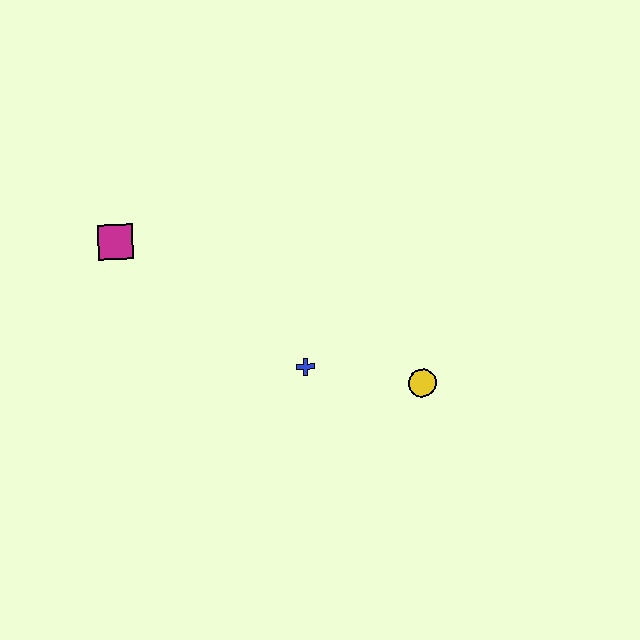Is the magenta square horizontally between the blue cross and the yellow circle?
No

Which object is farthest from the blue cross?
The magenta square is farthest from the blue cross.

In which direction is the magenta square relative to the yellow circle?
The magenta square is to the left of the yellow circle.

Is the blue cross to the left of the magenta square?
No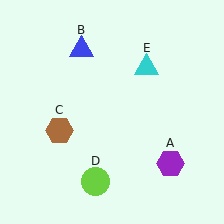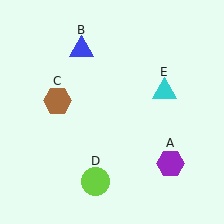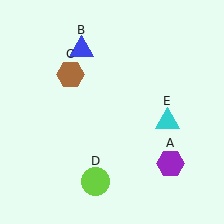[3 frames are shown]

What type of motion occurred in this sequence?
The brown hexagon (object C), cyan triangle (object E) rotated clockwise around the center of the scene.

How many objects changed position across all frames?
2 objects changed position: brown hexagon (object C), cyan triangle (object E).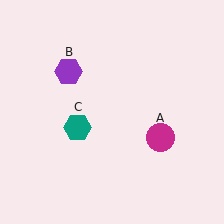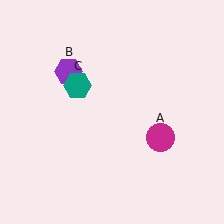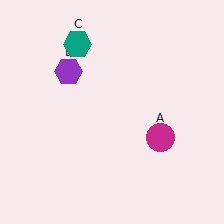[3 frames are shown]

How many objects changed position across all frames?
1 object changed position: teal hexagon (object C).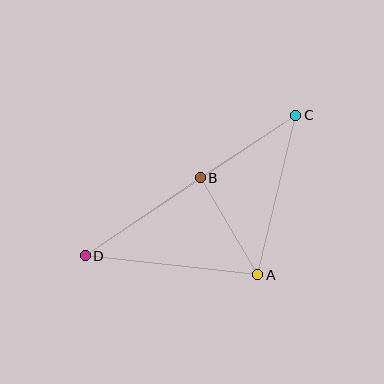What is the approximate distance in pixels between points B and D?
The distance between B and D is approximately 139 pixels.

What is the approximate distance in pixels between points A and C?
The distance between A and C is approximately 164 pixels.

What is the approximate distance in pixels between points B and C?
The distance between B and C is approximately 114 pixels.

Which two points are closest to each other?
Points A and B are closest to each other.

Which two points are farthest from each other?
Points C and D are farthest from each other.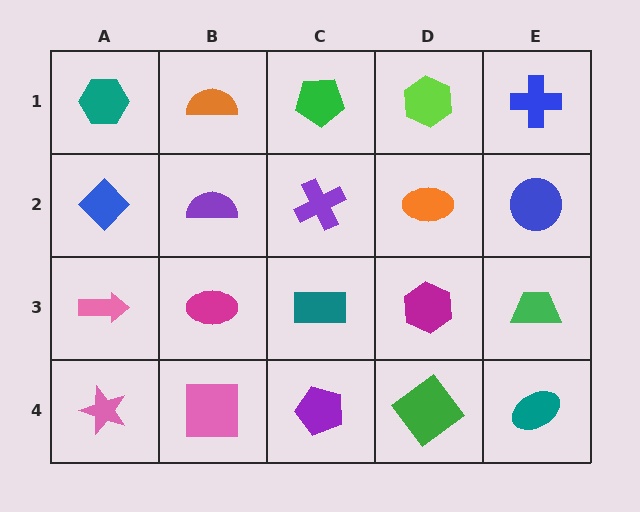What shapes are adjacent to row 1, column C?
A purple cross (row 2, column C), an orange semicircle (row 1, column B), a lime hexagon (row 1, column D).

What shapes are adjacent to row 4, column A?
A pink arrow (row 3, column A), a pink square (row 4, column B).